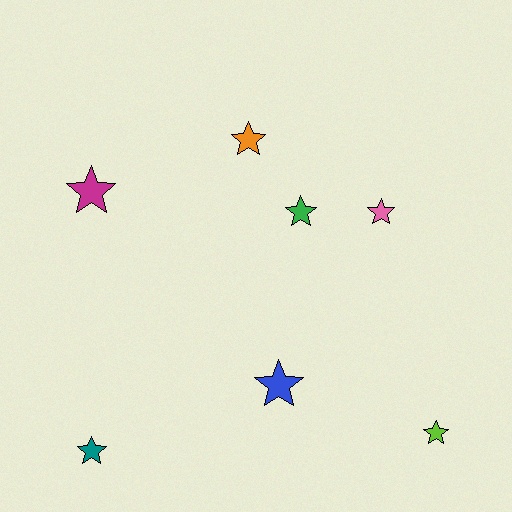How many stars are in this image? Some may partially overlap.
There are 7 stars.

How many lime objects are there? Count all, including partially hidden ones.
There is 1 lime object.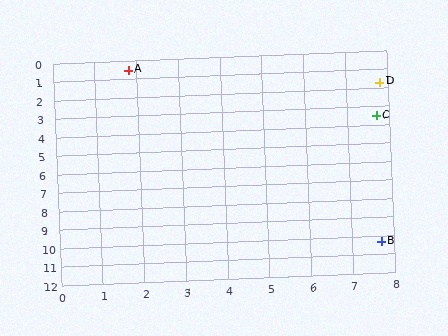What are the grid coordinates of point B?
Point B is at approximately (7.7, 10.3).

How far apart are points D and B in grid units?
Points D and B are about 8.6 grid units apart.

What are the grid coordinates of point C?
Point C is at approximately (7.7, 3.5).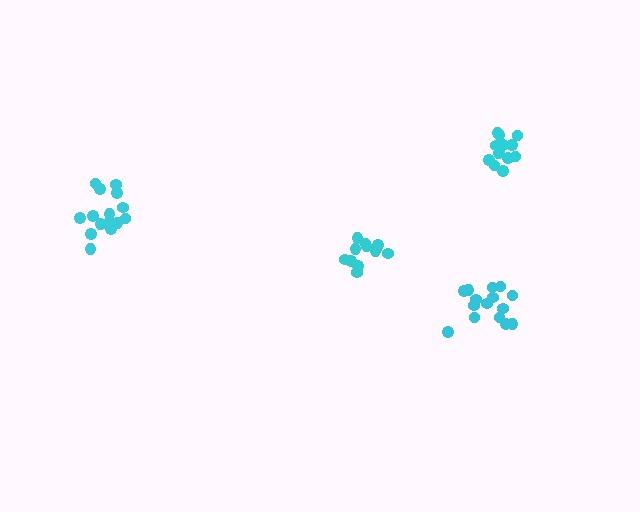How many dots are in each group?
Group 1: 12 dots, Group 2: 15 dots, Group 3: 16 dots, Group 4: 14 dots (57 total).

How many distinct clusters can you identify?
There are 4 distinct clusters.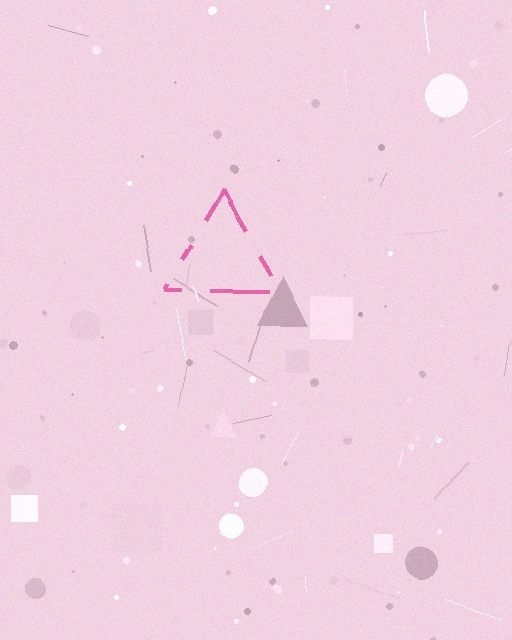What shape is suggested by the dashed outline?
The dashed outline suggests a triangle.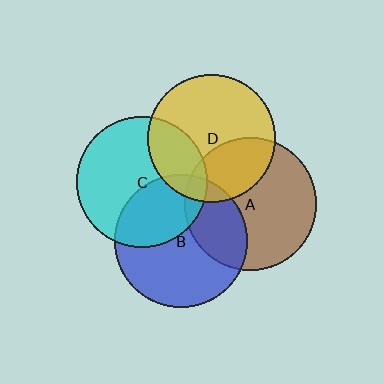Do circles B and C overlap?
Yes.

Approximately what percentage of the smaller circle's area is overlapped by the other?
Approximately 35%.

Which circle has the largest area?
Circle B (blue).